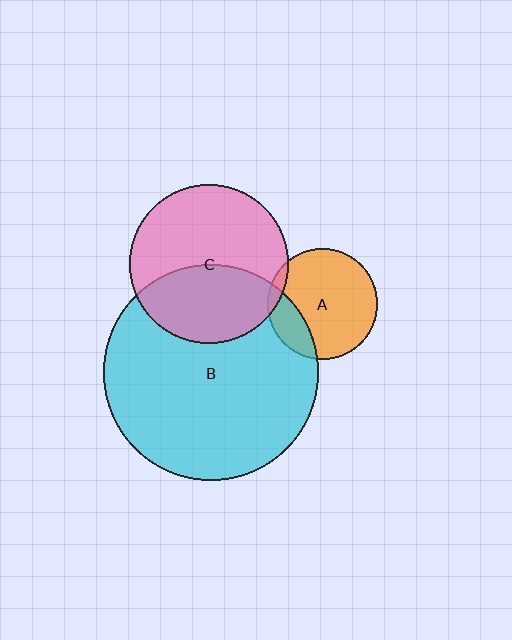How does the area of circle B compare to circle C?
Approximately 1.8 times.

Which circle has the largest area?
Circle B (cyan).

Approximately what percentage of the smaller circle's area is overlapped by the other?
Approximately 20%.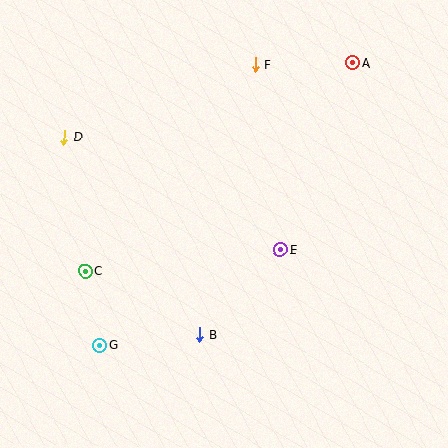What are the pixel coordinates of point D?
Point D is at (64, 137).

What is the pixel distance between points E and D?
The distance between E and D is 243 pixels.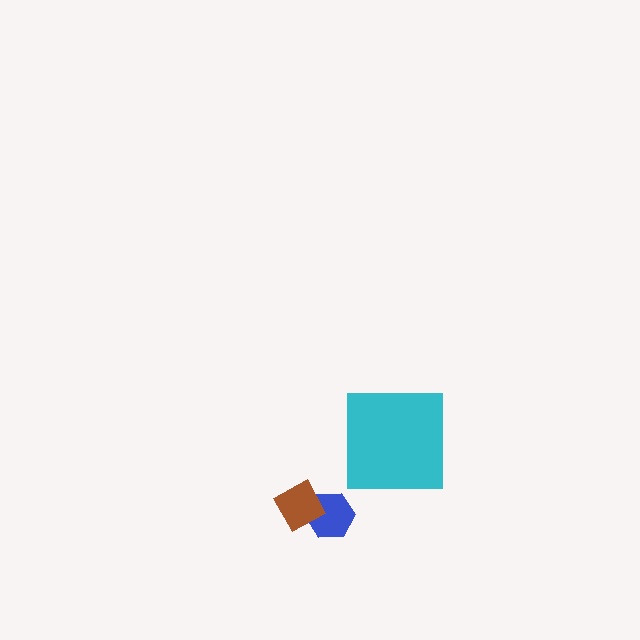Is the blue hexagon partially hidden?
Yes, it is partially covered by another shape.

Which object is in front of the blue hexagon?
The brown diamond is in front of the blue hexagon.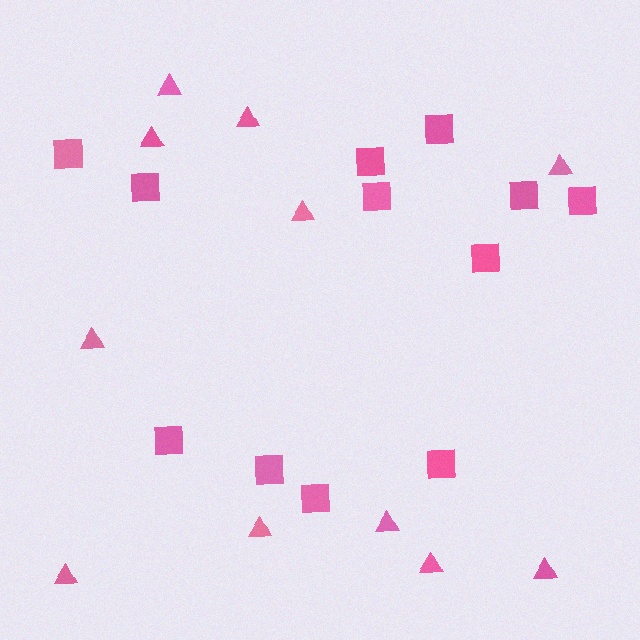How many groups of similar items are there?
There are 2 groups: one group of squares (12) and one group of triangles (11).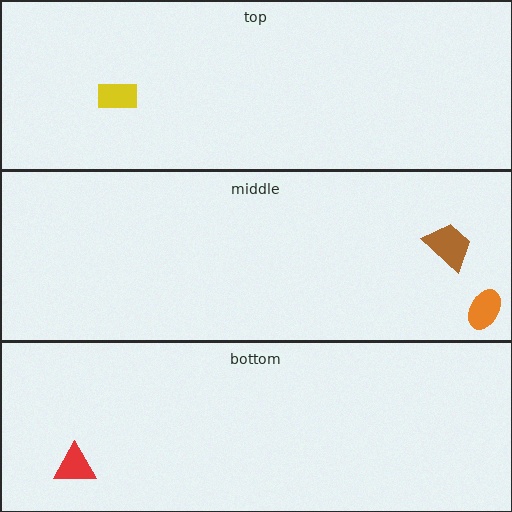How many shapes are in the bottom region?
1.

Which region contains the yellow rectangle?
The top region.